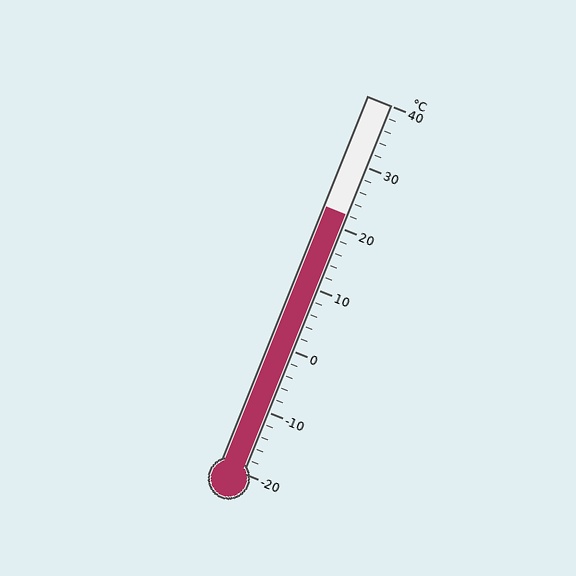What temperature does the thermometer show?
The thermometer shows approximately 22°C.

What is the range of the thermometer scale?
The thermometer scale ranges from -20°C to 40°C.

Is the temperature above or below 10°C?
The temperature is above 10°C.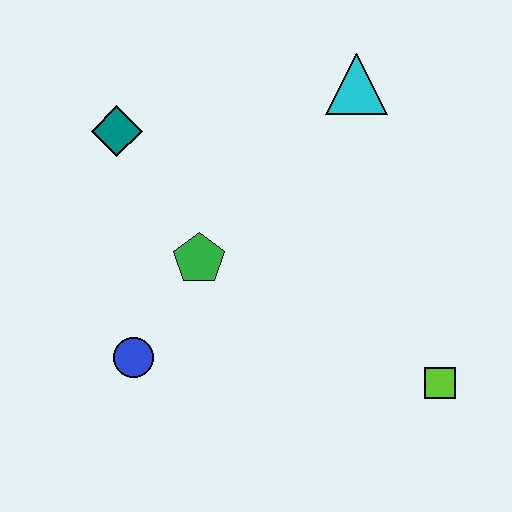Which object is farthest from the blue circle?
The cyan triangle is farthest from the blue circle.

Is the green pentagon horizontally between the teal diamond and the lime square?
Yes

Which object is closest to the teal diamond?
The green pentagon is closest to the teal diamond.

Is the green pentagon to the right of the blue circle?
Yes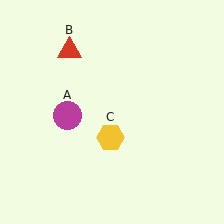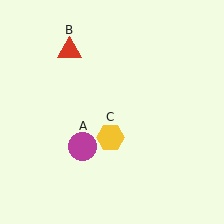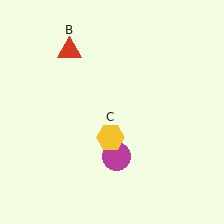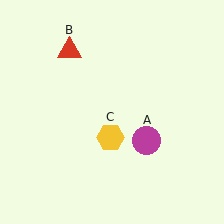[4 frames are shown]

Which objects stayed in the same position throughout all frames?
Red triangle (object B) and yellow hexagon (object C) remained stationary.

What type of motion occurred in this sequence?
The magenta circle (object A) rotated counterclockwise around the center of the scene.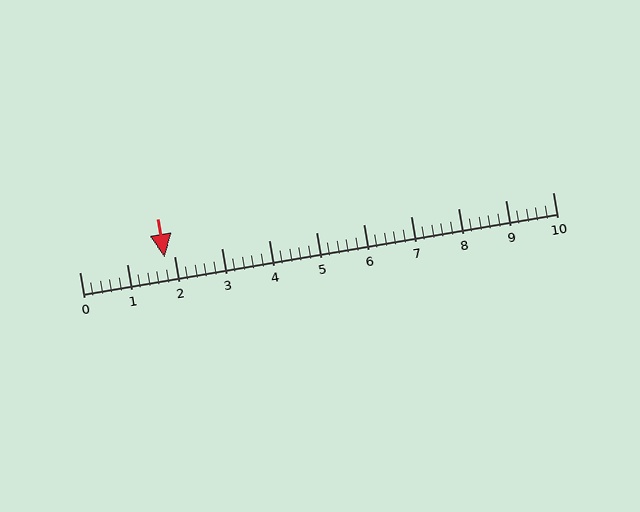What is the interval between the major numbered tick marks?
The major tick marks are spaced 1 units apart.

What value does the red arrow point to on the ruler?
The red arrow points to approximately 1.8.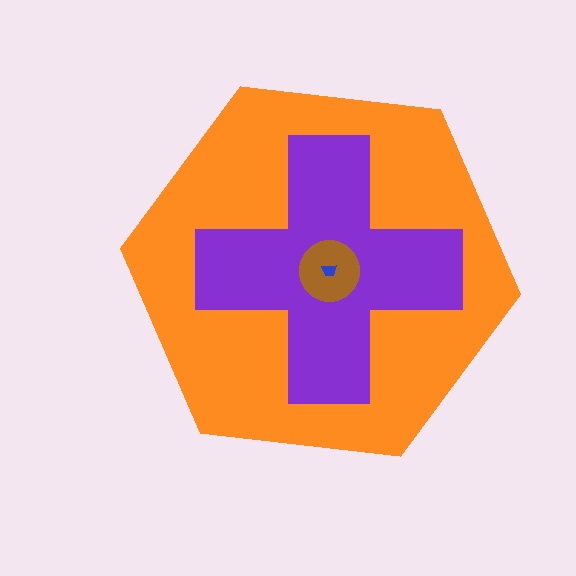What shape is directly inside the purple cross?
The brown circle.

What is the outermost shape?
The orange hexagon.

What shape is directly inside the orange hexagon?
The purple cross.